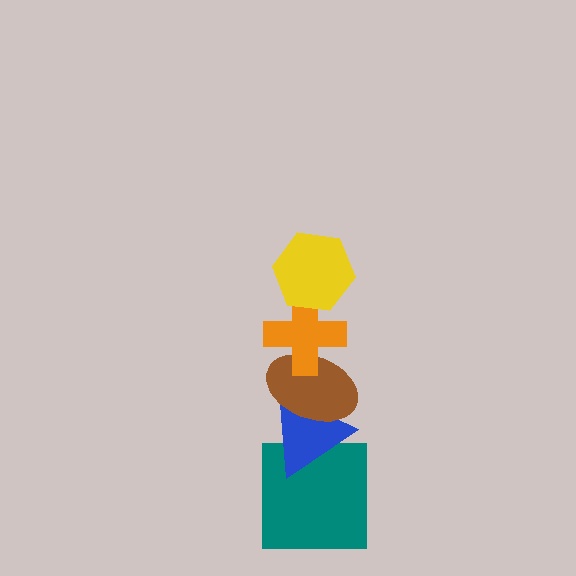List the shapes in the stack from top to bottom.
From top to bottom: the yellow hexagon, the orange cross, the brown ellipse, the blue triangle, the teal square.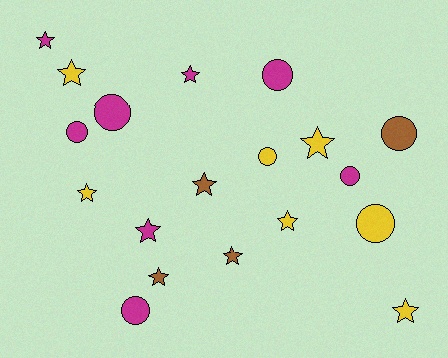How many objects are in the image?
There are 19 objects.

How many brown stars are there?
There are 3 brown stars.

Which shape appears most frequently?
Star, with 11 objects.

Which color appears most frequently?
Magenta, with 8 objects.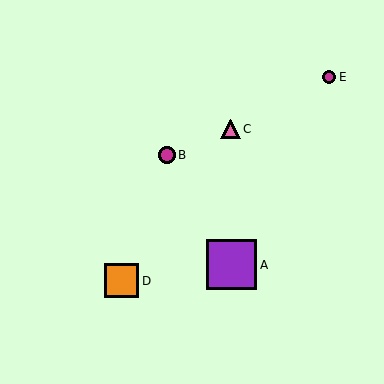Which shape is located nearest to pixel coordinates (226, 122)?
The pink triangle (labeled C) at (231, 129) is nearest to that location.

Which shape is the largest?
The purple square (labeled A) is the largest.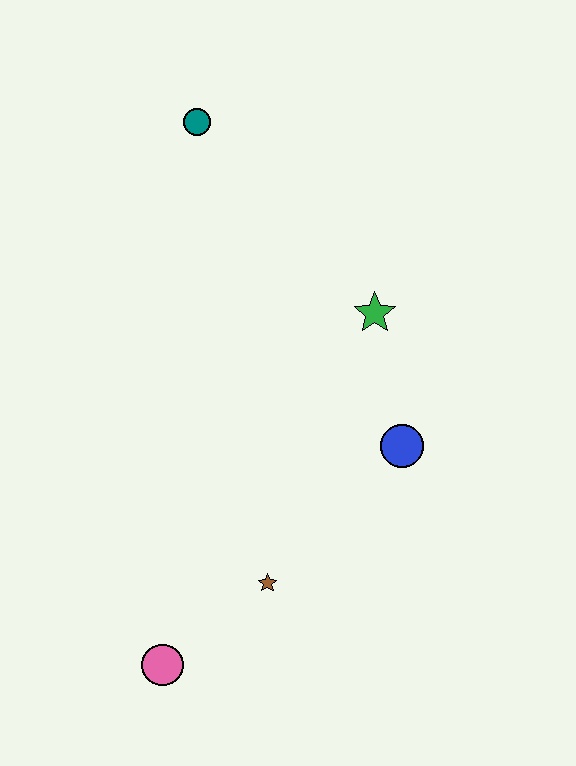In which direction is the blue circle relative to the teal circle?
The blue circle is below the teal circle.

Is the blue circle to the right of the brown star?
Yes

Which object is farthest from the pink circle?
The teal circle is farthest from the pink circle.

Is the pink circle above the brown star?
No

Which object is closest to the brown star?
The pink circle is closest to the brown star.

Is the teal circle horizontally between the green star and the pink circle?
Yes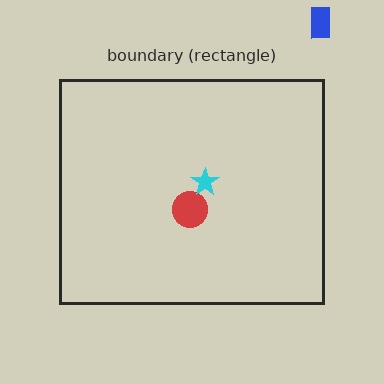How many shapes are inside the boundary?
2 inside, 1 outside.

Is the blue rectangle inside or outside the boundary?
Outside.